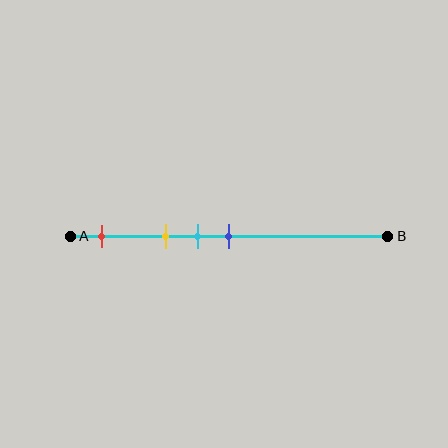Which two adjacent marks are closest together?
The cyan and blue marks are the closest adjacent pair.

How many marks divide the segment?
There are 4 marks dividing the segment.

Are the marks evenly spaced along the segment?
No, the marks are not evenly spaced.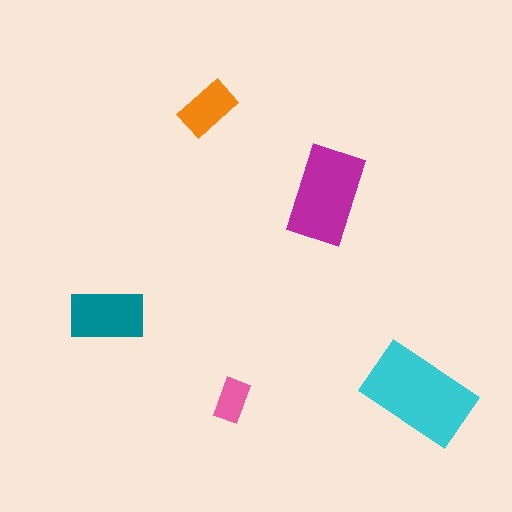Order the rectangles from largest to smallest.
the cyan one, the magenta one, the teal one, the orange one, the pink one.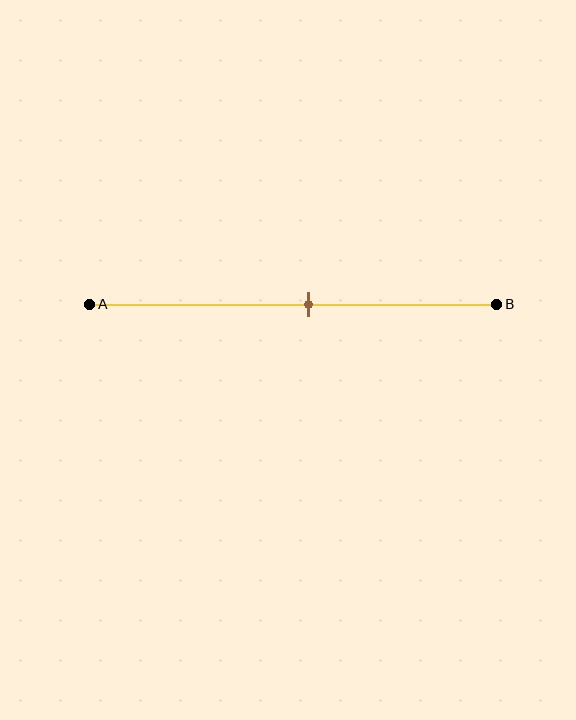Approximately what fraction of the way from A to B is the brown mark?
The brown mark is approximately 55% of the way from A to B.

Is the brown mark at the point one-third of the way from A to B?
No, the mark is at about 55% from A, not at the 33% one-third point.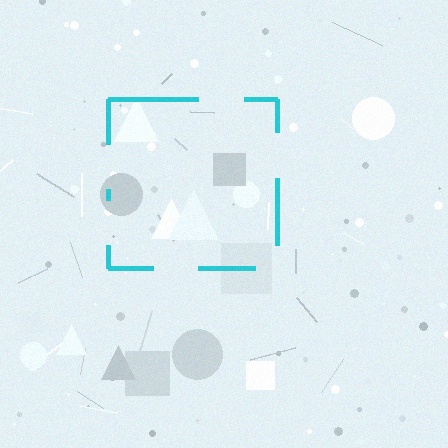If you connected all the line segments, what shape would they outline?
They would outline a square.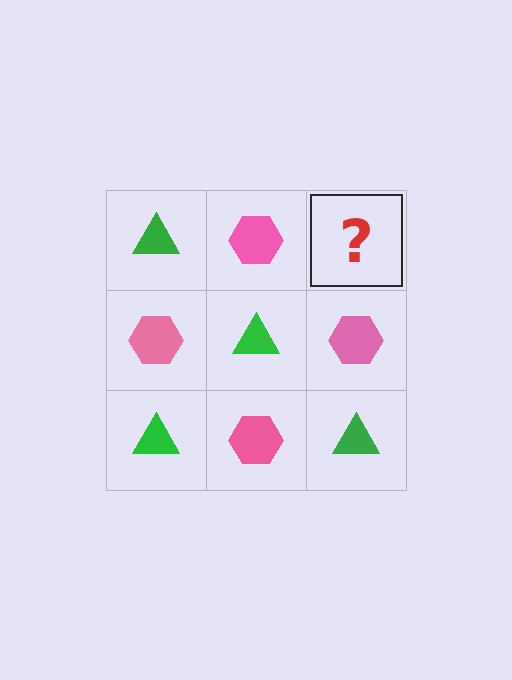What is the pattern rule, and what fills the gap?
The rule is that it alternates green triangle and pink hexagon in a checkerboard pattern. The gap should be filled with a green triangle.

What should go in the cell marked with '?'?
The missing cell should contain a green triangle.